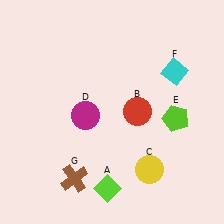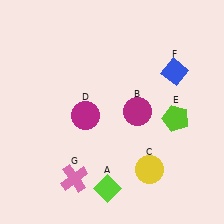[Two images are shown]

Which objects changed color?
B changed from red to magenta. F changed from cyan to blue. G changed from brown to pink.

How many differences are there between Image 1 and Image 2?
There are 3 differences between the two images.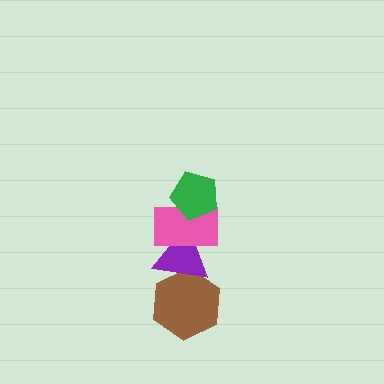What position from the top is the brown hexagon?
The brown hexagon is 4th from the top.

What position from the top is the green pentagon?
The green pentagon is 1st from the top.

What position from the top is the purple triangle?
The purple triangle is 3rd from the top.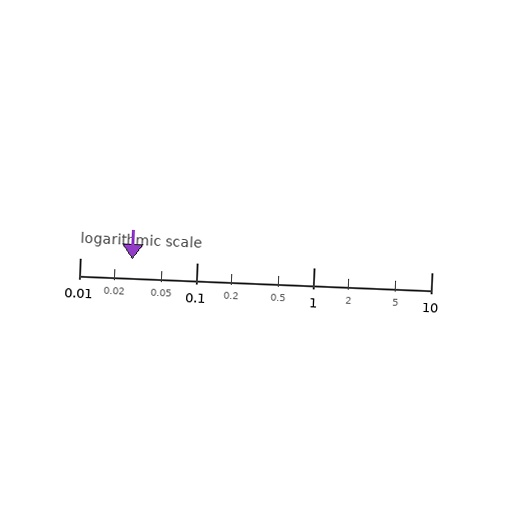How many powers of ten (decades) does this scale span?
The scale spans 3 decades, from 0.01 to 10.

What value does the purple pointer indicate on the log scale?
The pointer indicates approximately 0.028.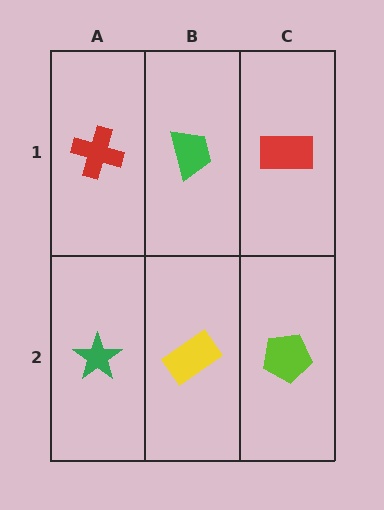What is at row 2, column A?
A green star.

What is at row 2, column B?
A yellow rectangle.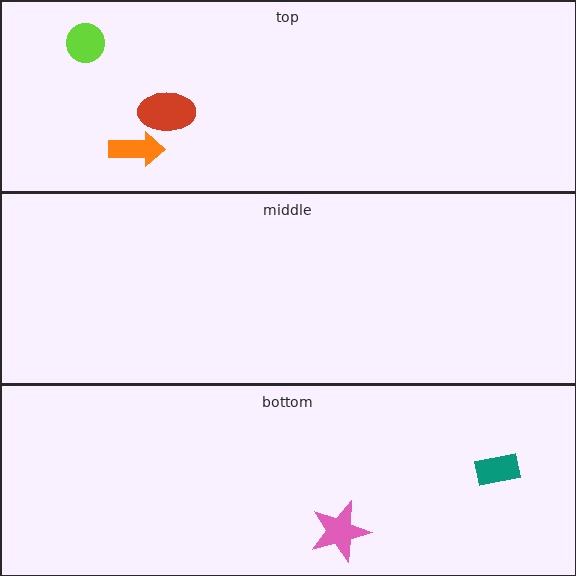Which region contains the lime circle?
The top region.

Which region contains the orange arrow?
The top region.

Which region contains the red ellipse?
The top region.